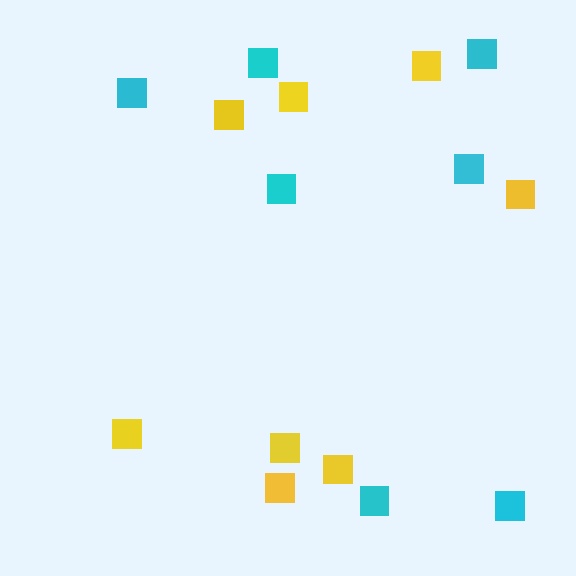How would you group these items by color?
There are 2 groups: one group of cyan squares (7) and one group of yellow squares (8).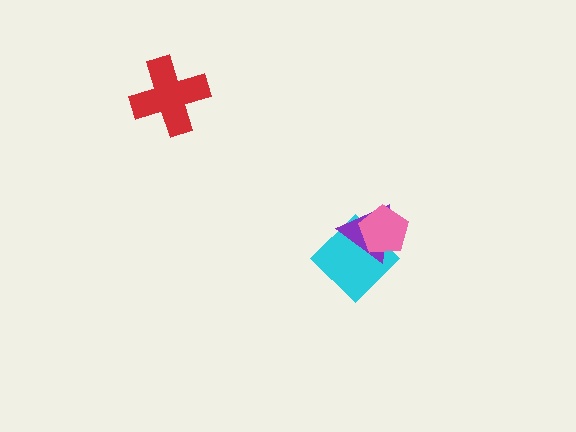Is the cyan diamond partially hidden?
Yes, it is partially covered by another shape.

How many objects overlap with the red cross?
0 objects overlap with the red cross.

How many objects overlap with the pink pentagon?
2 objects overlap with the pink pentagon.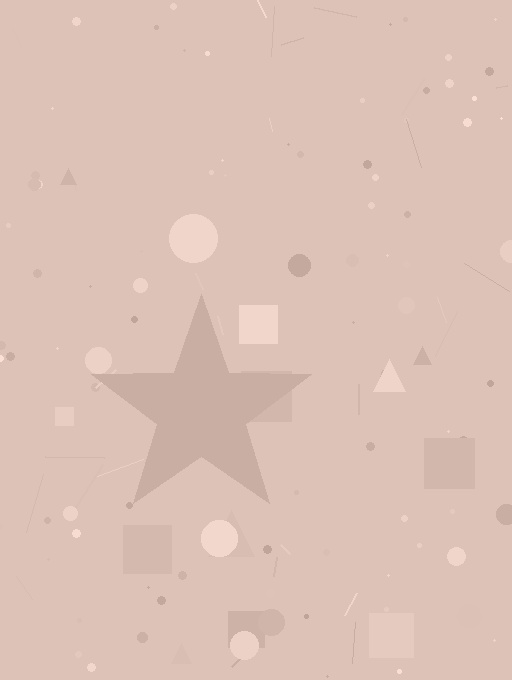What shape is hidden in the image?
A star is hidden in the image.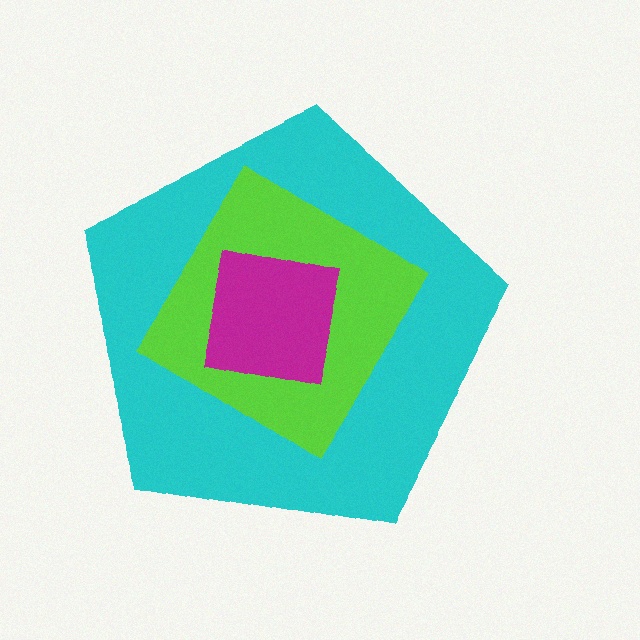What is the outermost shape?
The cyan pentagon.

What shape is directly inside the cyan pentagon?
The lime diamond.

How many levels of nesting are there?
3.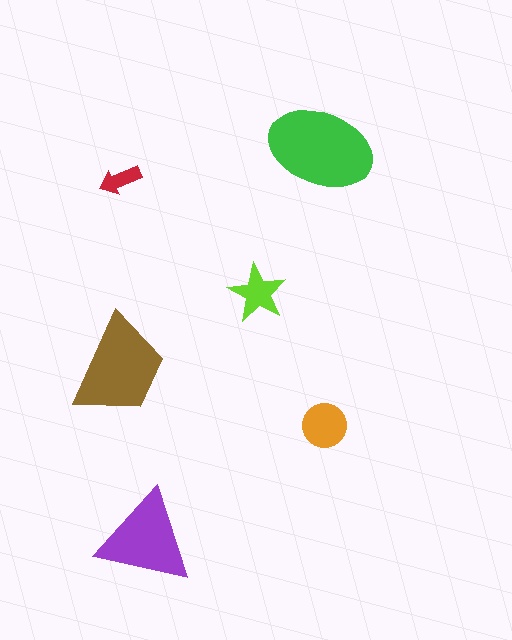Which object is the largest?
The green ellipse.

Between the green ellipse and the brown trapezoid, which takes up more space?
The green ellipse.